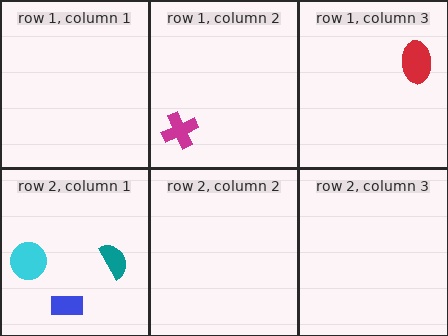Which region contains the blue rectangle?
The row 2, column 1 region.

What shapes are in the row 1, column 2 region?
The magenta cross.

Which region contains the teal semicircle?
The row 2, column 1 region.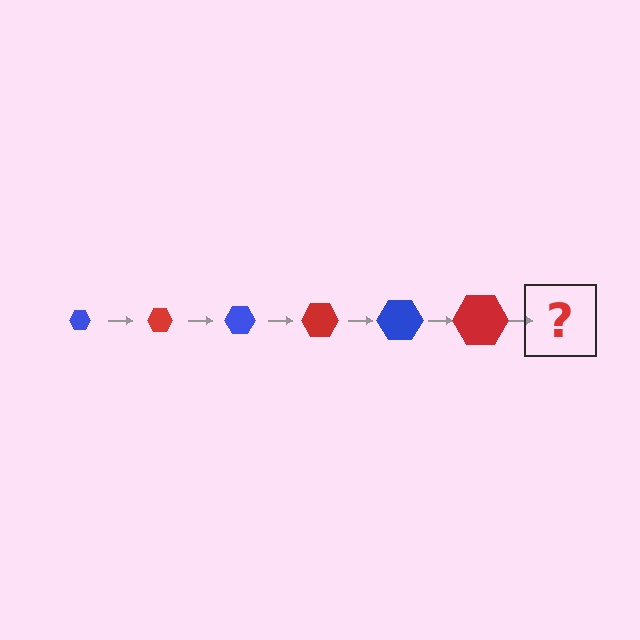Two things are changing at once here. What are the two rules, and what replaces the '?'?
The two rules are that the hexagon grows larger each step and the color cycles through blue and red. The '?' should be a blue hexagon, larger than the previous one.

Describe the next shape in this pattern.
It should be a blue hexagon, larger than the previous one.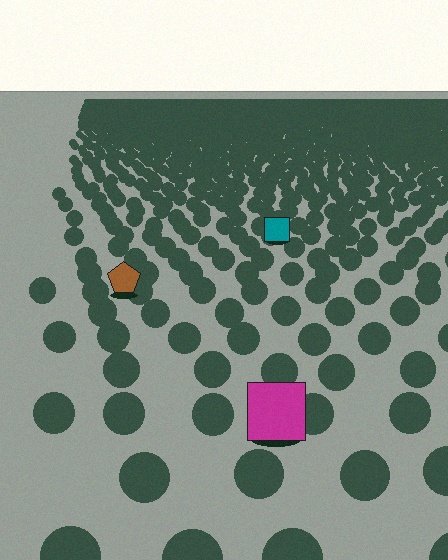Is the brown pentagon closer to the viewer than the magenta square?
No. The magenta square is closer — you can tell from the texture gradient: the ground texture is coarser near it.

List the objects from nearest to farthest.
From nearest to farthest: the magenta square, the brown pentagon, the teal square.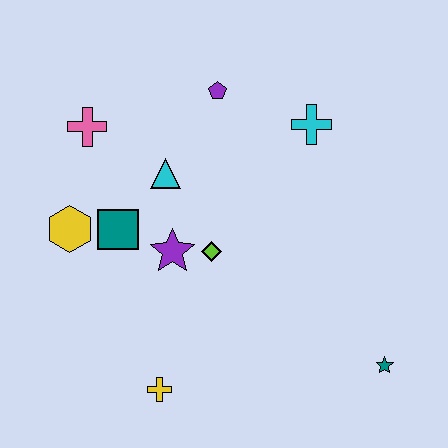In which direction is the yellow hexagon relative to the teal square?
The yellow hexagon is to the left of the teal square.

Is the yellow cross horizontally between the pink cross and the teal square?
No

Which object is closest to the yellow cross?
The purple star is closest to the yellow cross.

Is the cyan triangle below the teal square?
No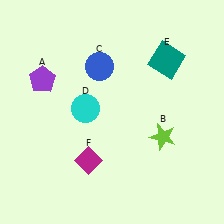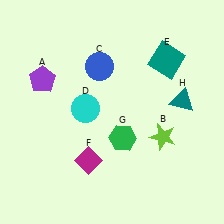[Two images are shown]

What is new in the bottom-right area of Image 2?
A green hexagon (G) was added in the bottom-right area of Image 2.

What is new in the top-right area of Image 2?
A teal triangle (H) was added in the top-right area of Image 2.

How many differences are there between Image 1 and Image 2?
There are 2 differences between the two images.